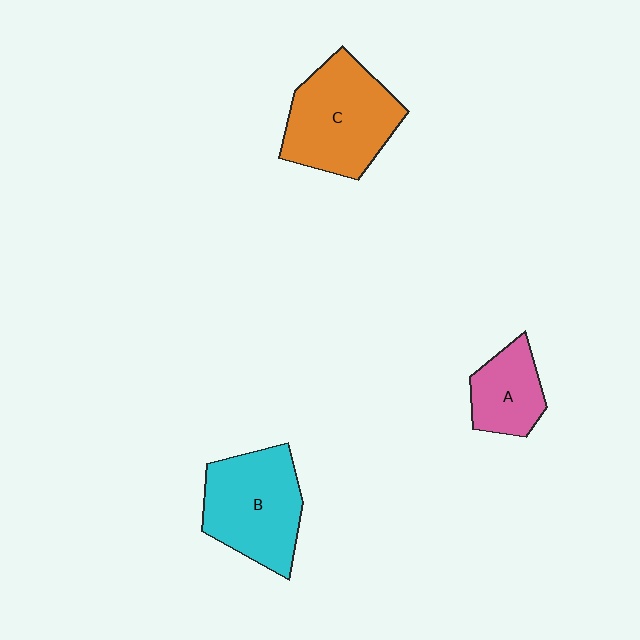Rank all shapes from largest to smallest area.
From largest to smallest: C (orange), B (cyan), A (pink).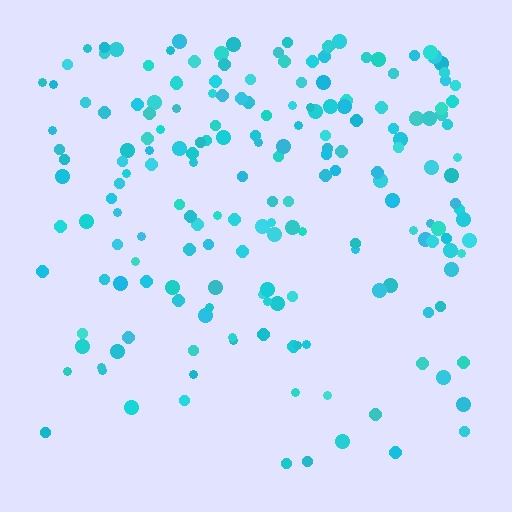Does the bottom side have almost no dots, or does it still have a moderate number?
Still a moderate number, just noticeably fewer than the top.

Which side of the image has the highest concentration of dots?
The top.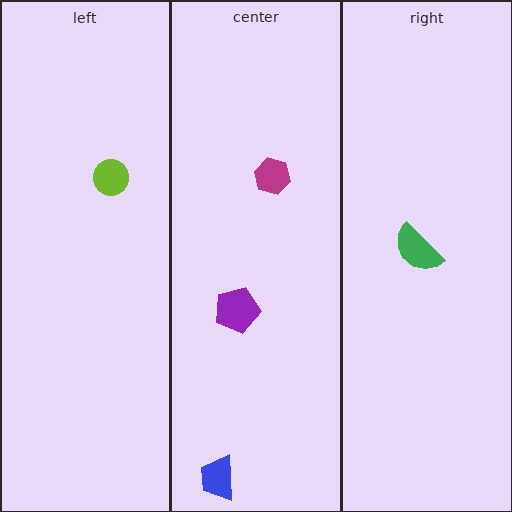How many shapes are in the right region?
1.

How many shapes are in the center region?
3.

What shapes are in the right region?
The green semicircle.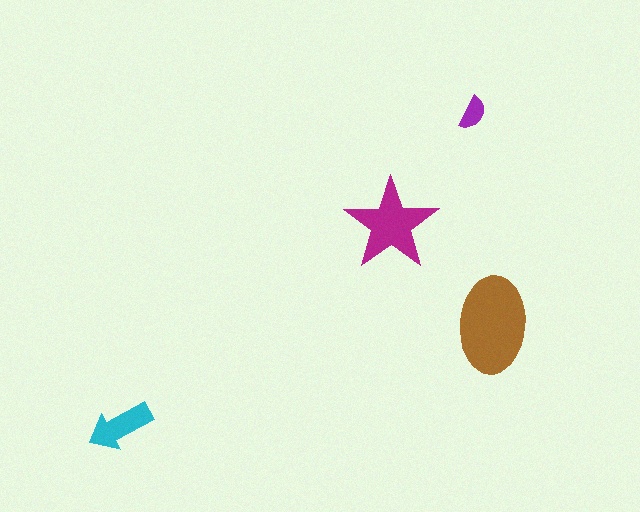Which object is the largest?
The brown ellipse.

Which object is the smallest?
The purple semicircle.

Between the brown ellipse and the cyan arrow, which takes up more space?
The brown ellipse.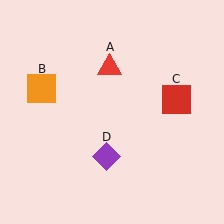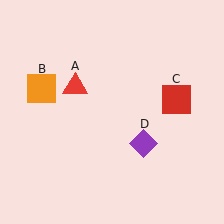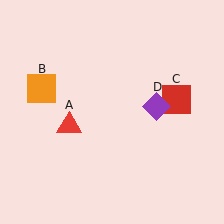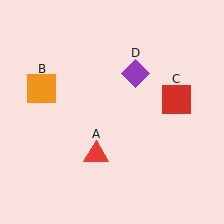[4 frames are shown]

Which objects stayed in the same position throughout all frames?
Orange square (object B) and red square (object C) remained stationary.